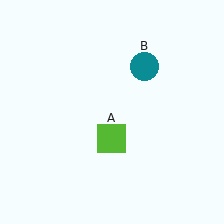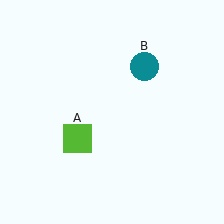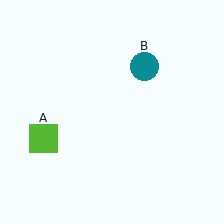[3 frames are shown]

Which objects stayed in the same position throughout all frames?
Teal circle (object B) remained stationary.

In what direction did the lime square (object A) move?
The lime square (object A) moved left.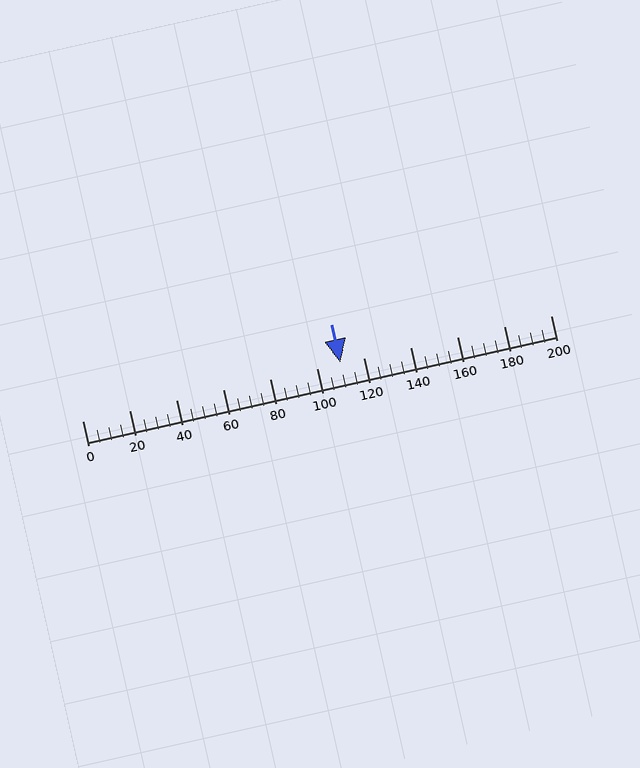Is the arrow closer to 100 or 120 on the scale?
The arrow is closer to 120.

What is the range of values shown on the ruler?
The ruler shows values from 0 to 200.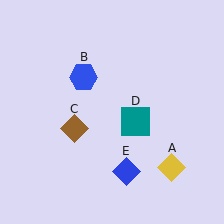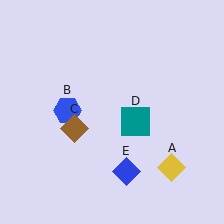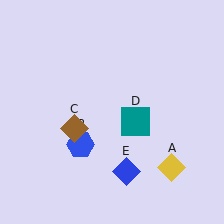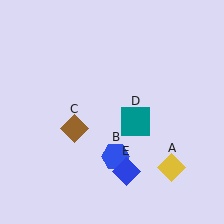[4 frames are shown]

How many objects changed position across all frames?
1 object changed position: blue hexagon (object B).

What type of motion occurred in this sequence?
The blue hexagon (object B) rotated counterclockwise around the center of the scene.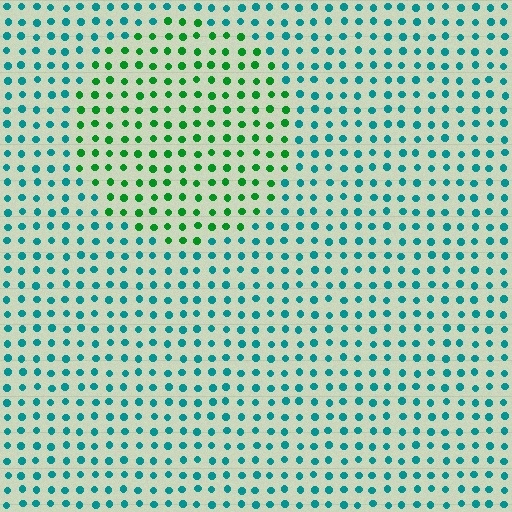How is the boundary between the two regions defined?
The boundary is defined purely by a slight shift in hue (about 47 degrees). Spacing, size, and orientation are identical on both sides.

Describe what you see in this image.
The image is filled with small teal elements in a uniform arrangement. A circle-shaped region is visible where the elements are tinted to a slightly different hue, forming a subtle color boundary.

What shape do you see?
I see a circle.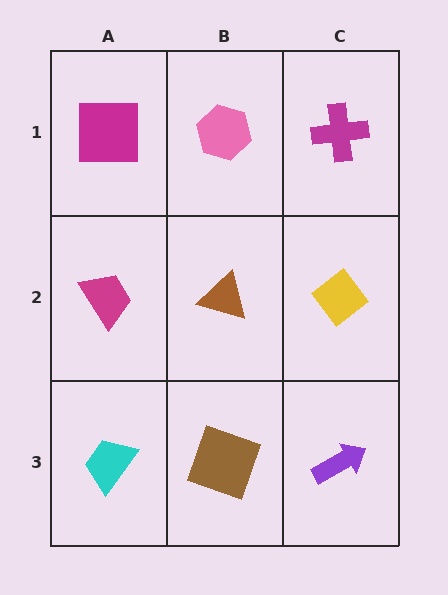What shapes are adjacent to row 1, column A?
A magenta trapezoid (row 2, column A), a pink hexagon (row 1, column B).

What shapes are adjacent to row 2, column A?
A magenta square (row 1, column A), a cyan trapezoid (row 3, column A), a brown triangle (row 2, column B).